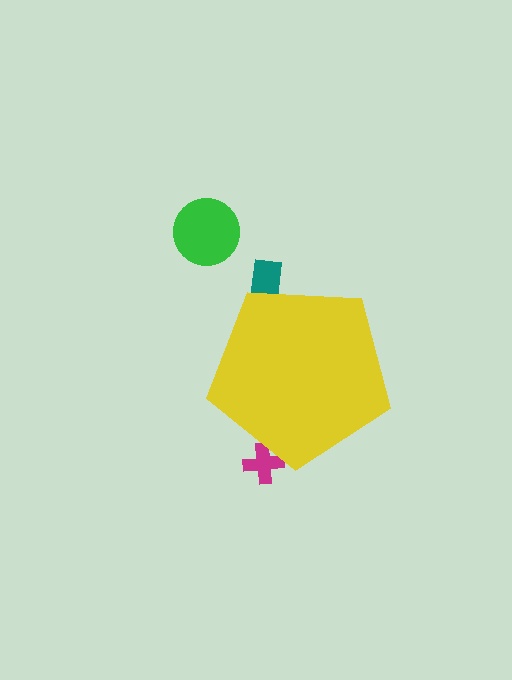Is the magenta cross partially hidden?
Yes, the magenta cross is partially hidden behind the yellow pentagon.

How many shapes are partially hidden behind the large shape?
2 shapes are partially hidden.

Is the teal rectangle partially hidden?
Yes, the teal rectangle is partially hidden behind the yellow pentagon.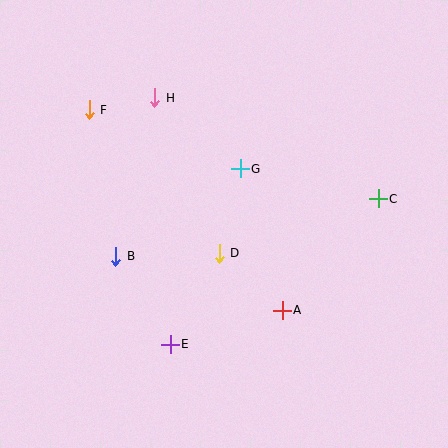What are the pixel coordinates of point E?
Point E is at (170, 344).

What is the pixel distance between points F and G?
The distance between F and G is 162 pixels.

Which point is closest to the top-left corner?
Point F is closest to the top-left corner.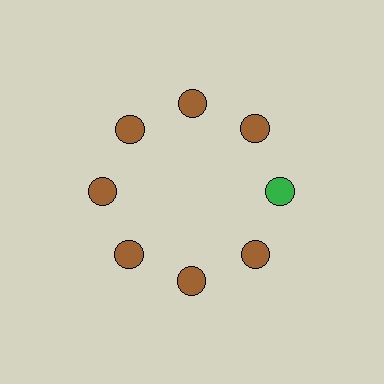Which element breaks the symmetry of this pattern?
The green circle at roughly the 3 o'clock position breaks the symmetry. All other shapes are brown circles.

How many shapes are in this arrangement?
There are 8 shapes arranged in a ring pattern.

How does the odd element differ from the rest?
It has a different color: green instead of brown.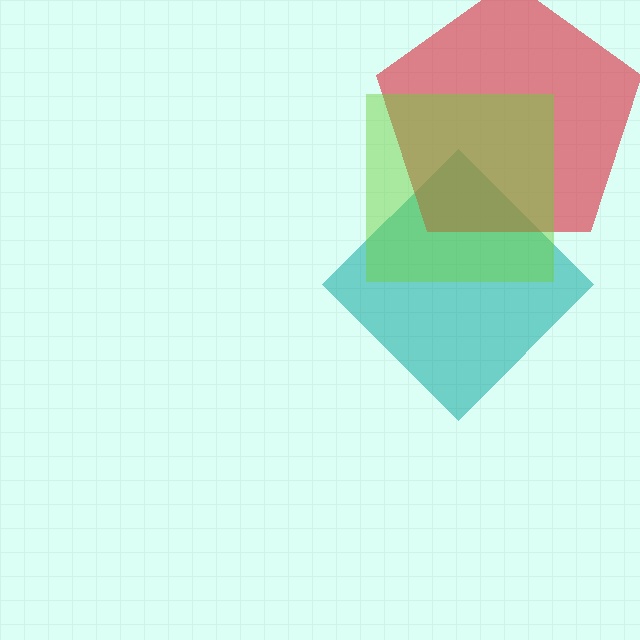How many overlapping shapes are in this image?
There are 3 overlapping shapes in the image.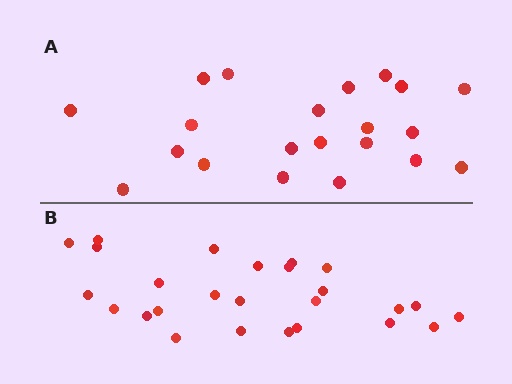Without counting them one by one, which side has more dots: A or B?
Region B (the bottom region) has more dots.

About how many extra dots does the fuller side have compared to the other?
Region B has about 5 more dots than region A.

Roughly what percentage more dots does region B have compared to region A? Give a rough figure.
About 25% more.